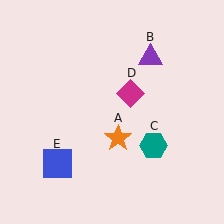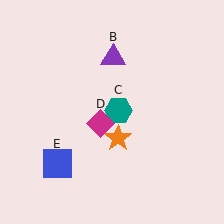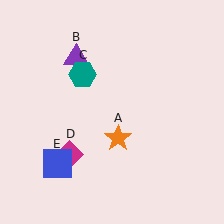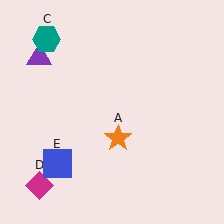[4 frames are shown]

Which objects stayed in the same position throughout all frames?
Orange star (object A) and blue square (object E) remained stationary.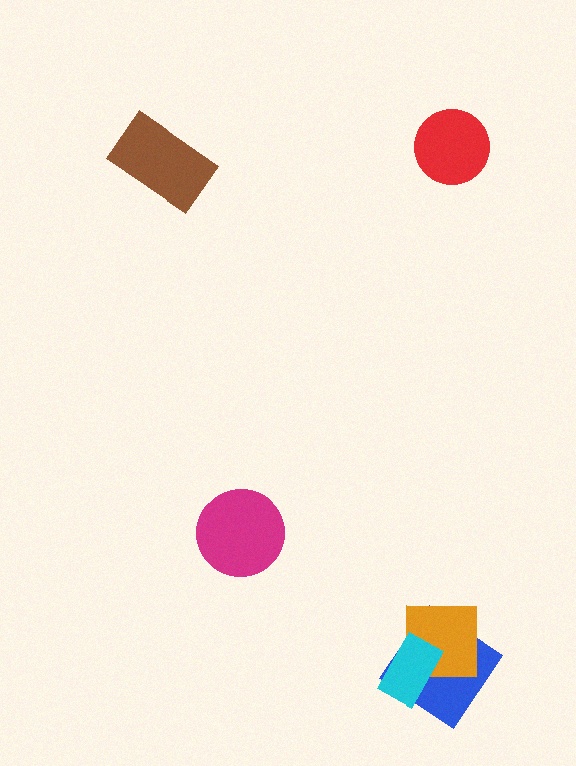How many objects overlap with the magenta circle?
0 objects overlap with the magenta circle.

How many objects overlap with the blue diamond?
2 objects overlap with the blue diamond.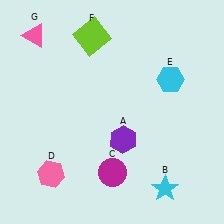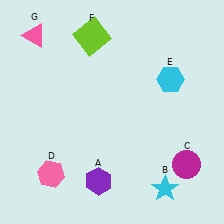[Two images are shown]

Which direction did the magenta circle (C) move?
The magenta circle (C) moved right.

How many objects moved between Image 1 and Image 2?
2 objects moved between the two images.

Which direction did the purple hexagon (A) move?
The purple hexagon (A) moved down.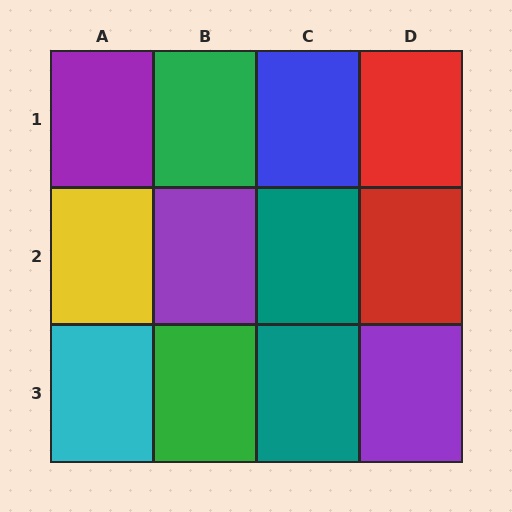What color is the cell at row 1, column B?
Green.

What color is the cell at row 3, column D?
Purple.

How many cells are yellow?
1 cell is yellow.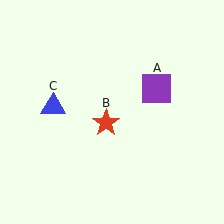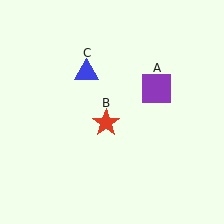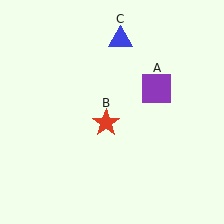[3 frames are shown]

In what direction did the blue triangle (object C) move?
The blue triangle (object C) moved up and to the right.